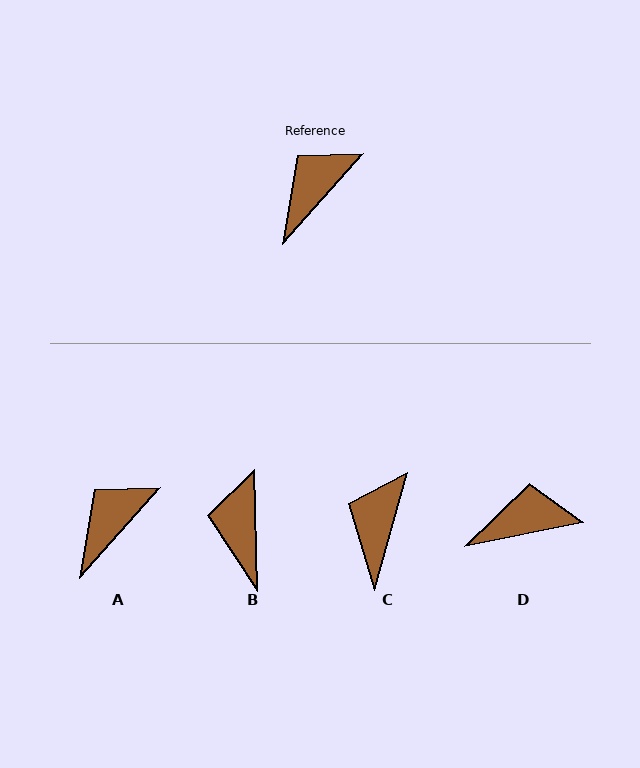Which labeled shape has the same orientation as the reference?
A.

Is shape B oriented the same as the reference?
No, it is off by about 43 degrees.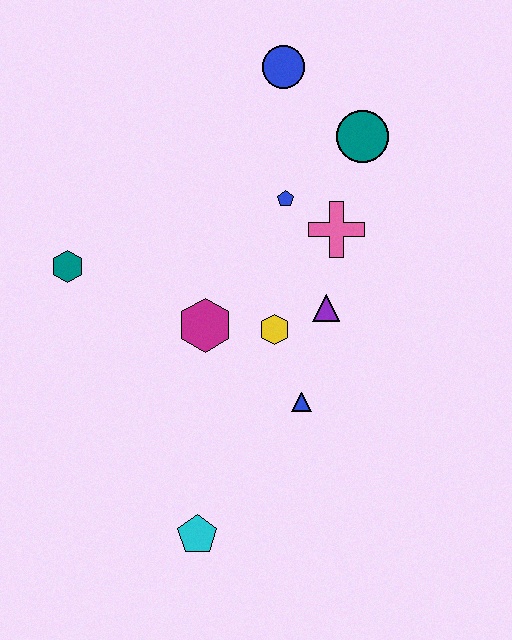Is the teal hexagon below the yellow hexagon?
No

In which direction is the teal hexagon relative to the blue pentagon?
The teal hexagon is to the left of the blue pentagon.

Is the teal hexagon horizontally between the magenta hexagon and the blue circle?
No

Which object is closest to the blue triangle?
The yellow hexagon is closest to the blue triangle.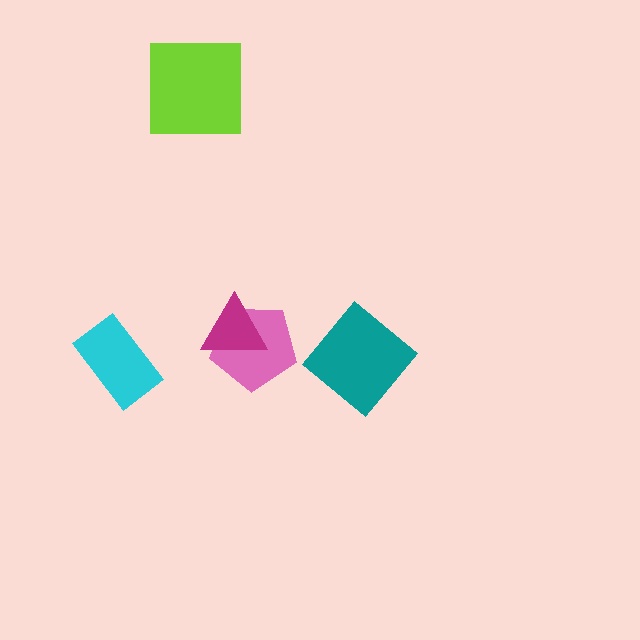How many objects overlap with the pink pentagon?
1 object overlaps with the pink pentagon.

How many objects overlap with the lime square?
0 objects overlap with the lime square.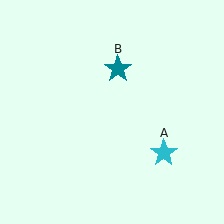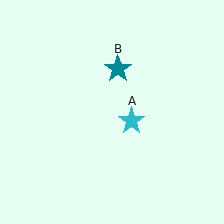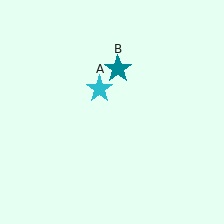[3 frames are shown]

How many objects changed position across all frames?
1 object changed position: cyan star (object A).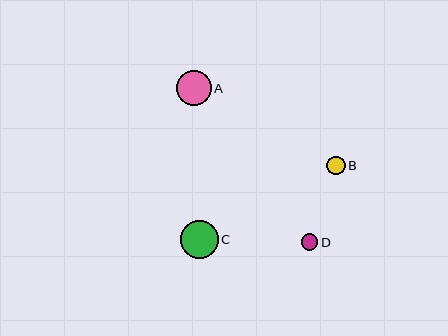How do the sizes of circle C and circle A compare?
Circle C and circle A are approximately the same size.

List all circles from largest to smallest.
From largest to smallest: C, A, B, D.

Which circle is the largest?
Circle C is the largest with a size of approximately 38 pixels.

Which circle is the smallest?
Circle D is the smallest with a size of approximately 16 pixels.